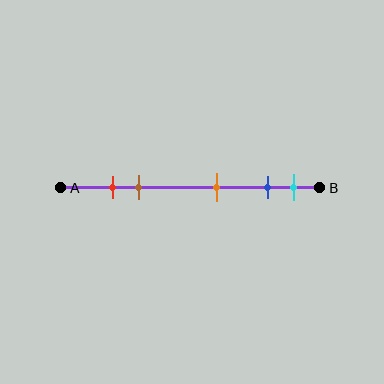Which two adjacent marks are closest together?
The red and brown marks are the closest adjacent pair.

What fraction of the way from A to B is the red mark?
The red mark is approximately 20% (0.2) of the way from A to B.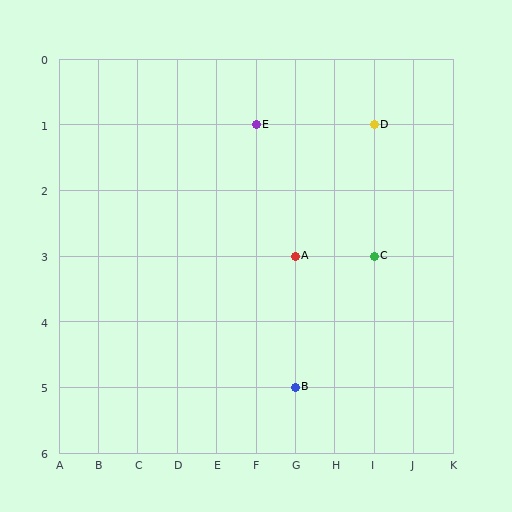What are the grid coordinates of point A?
Point A is at grid coordinates (G, 3).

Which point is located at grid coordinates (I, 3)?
Point C is at (I, 3).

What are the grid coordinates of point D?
Point D is at grid coordinates (I, 1).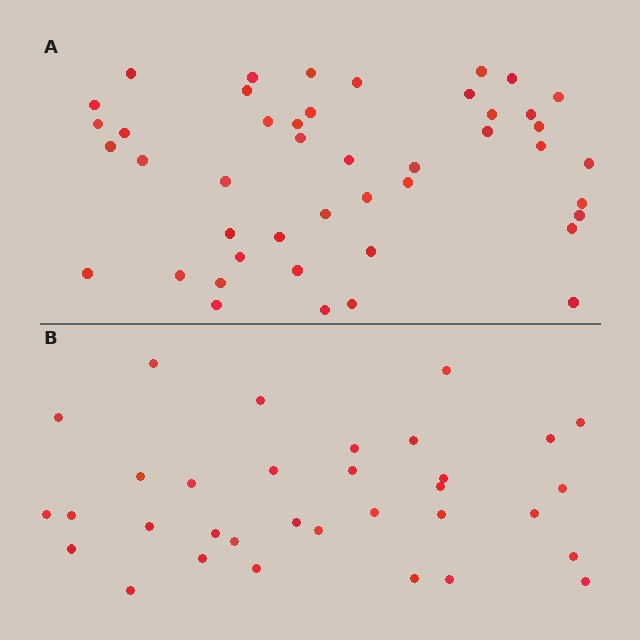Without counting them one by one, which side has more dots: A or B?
Region A (the top region) has more dots.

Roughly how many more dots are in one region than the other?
Region A has roughly 12 or so more dots than region B.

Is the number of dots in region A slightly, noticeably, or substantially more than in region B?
Region A has noticeably more, but not dramatically so. The ratio is roughly 1.4 to 1.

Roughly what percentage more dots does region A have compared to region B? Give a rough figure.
About 35% more.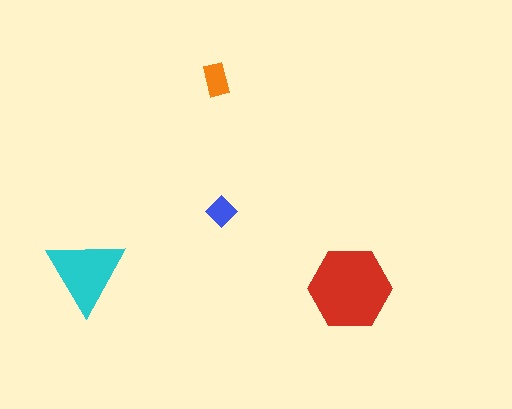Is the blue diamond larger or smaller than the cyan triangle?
Smaller.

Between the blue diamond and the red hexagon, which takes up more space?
The red hexagon.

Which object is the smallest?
The blue diamond.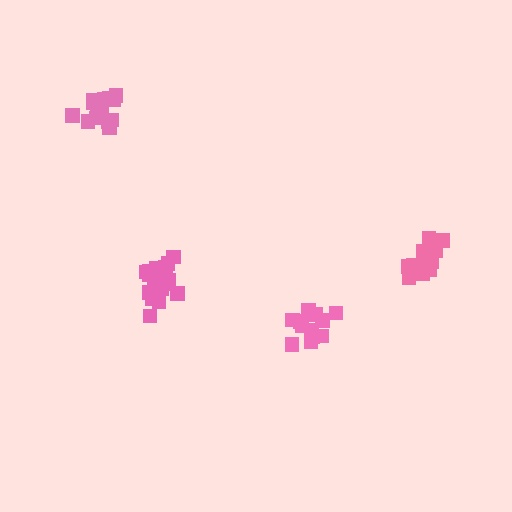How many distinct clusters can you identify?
There are 4 distinct clusters.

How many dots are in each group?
Group 1: 14 dots, Group 2: 20 dots, Group 3: 14 dots, Group 4: 15 dots (63 total).